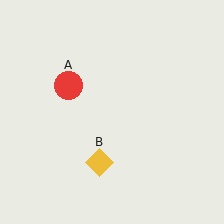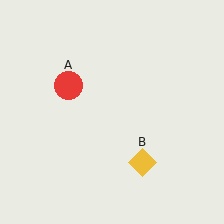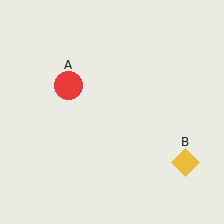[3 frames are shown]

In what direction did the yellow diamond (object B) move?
The yellow diamond (object B) moved right.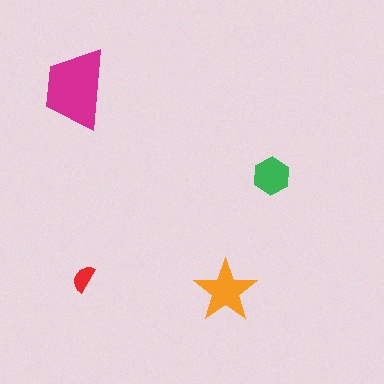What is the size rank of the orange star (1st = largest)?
2nd.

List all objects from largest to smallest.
The magenta trapezoid, the orange star, the green hexagon, the red semicircle.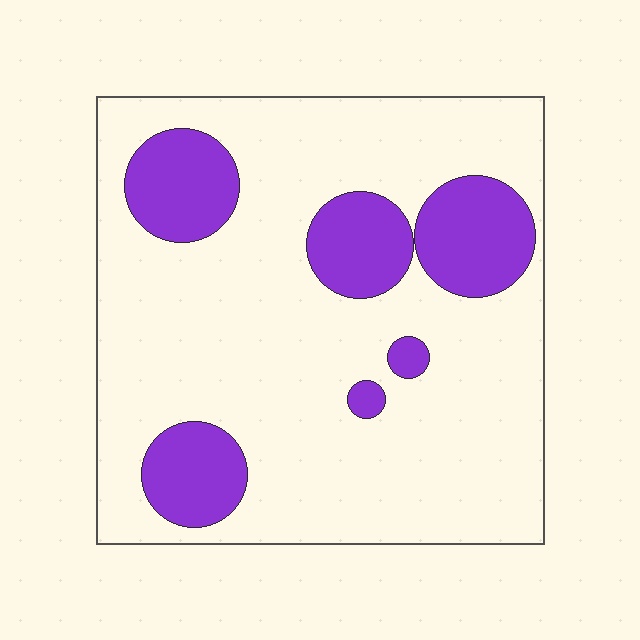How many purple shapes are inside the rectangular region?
6.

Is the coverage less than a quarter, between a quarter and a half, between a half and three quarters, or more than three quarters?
Less than a quarter.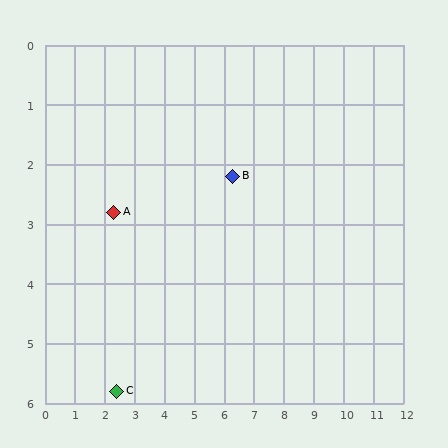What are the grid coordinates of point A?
Point A is at approximately (2.3, 2.8).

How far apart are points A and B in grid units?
Points A and B are about 4.0 grid units apart.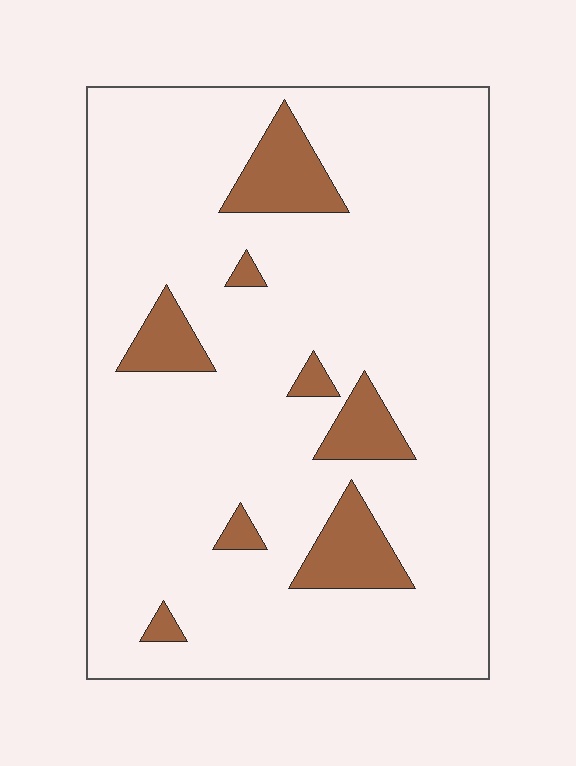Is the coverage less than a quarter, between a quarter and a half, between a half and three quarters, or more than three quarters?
Less than a quarter.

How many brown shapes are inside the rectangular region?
8.